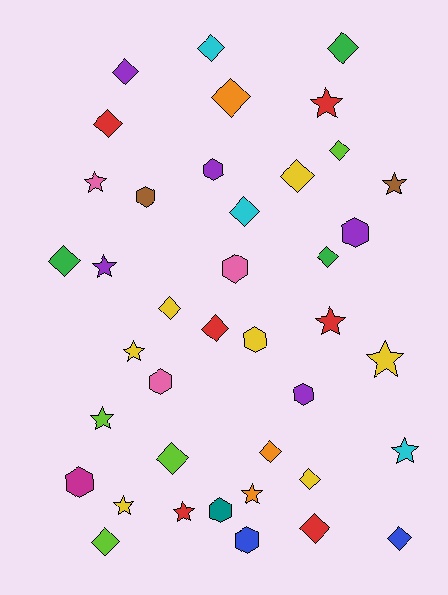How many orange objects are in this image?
There are 3 orange objects.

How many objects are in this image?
There are 40 objects.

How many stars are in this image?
There are 12 stars.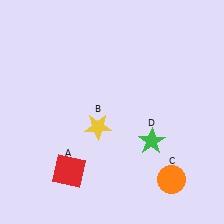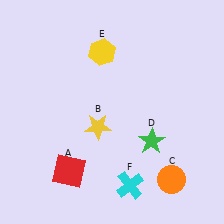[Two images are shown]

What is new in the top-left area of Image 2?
A yellow hexagon (E) was added in the top-left area of Image 2.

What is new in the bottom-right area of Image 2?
A cyan cross (F) was added in the bottom-right area of Image 2.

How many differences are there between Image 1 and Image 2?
There are 2 differences between the two images.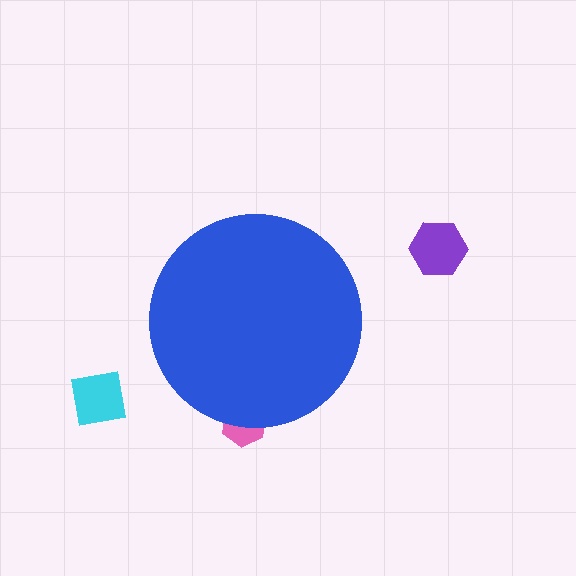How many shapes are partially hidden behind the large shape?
1 shape is partially hidden.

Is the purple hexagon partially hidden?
No, the purple hexagon is fully visible.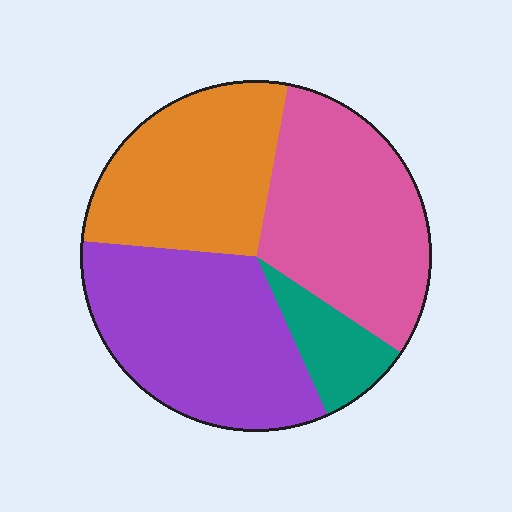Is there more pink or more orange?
Pink.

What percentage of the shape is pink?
Pink takes up between a quarter and a half of the shape.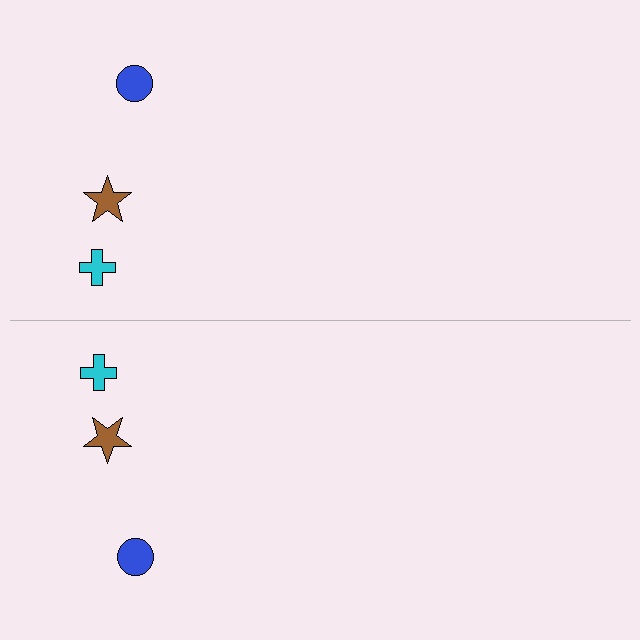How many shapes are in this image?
There are 6 shapes in this image.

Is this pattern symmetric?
Yes, this pattern has bilateral (reflection) symmetry.